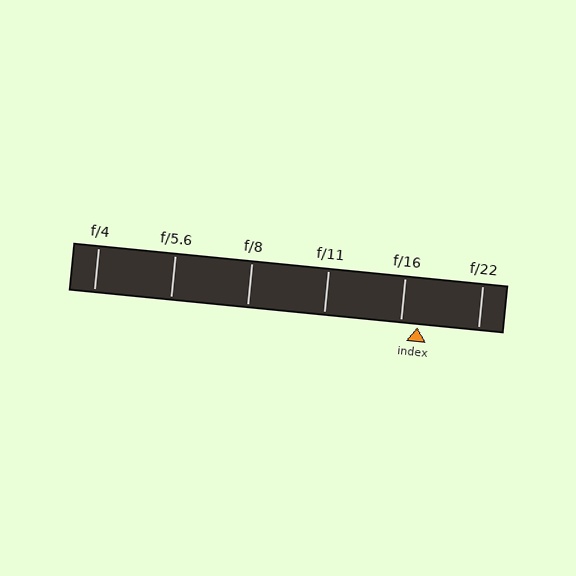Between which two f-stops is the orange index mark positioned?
The index mark is between f/16 and f/22.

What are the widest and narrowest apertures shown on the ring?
The widest aperture shown is f/4 and the narrowest is f/22.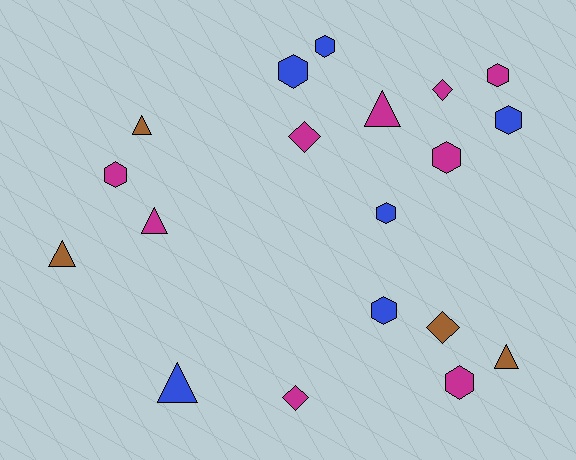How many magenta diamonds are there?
There are 3 magenta diamonds.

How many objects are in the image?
There are 19 objects.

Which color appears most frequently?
Magenta, with 9 objects.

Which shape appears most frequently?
Hexagon, with 9 objects.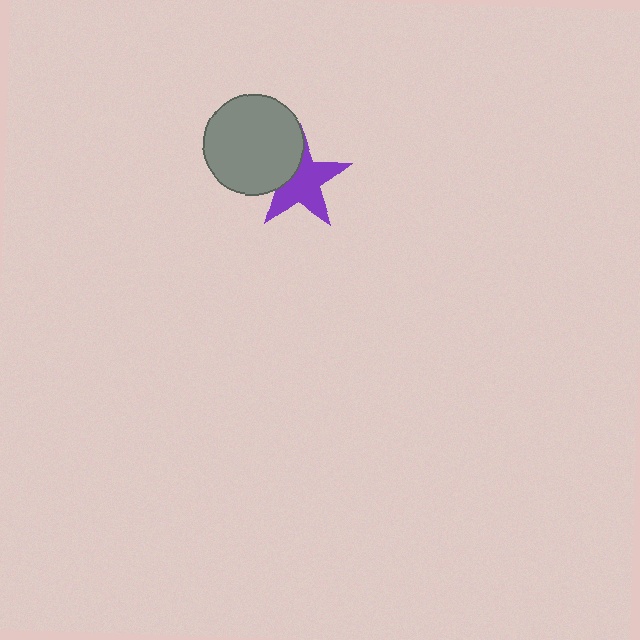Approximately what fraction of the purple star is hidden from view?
Roughly 33% of the purple star is hidden behind the gray circle.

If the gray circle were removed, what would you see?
You would see the complete purple star.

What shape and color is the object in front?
The object in front is a gray circle.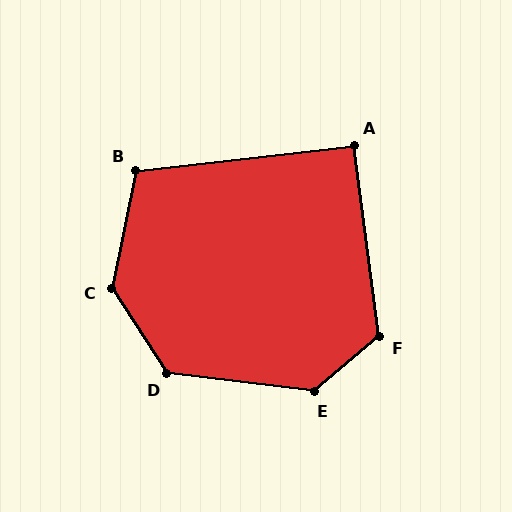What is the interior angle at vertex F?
Approximately 123 degrees (obtuse).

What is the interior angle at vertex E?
Approximately 133 degrees (obtuse).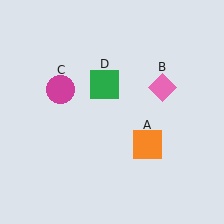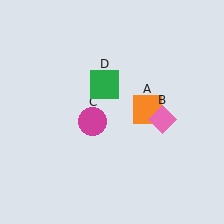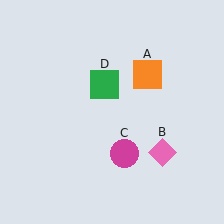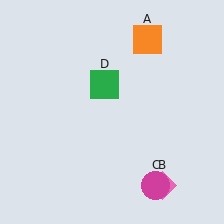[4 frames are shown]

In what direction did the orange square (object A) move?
The orange square (object A) moved up.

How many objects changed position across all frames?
3 objects changed position: orange square (object A), pink diamond (object B), magenta circle (object C).